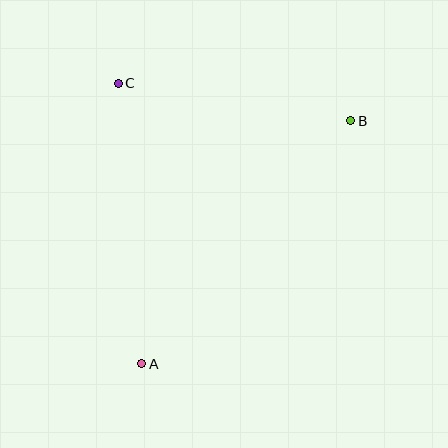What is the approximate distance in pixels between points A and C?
The distance between A and C is approximately 282 pixels.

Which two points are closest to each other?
Points B and C are closest to each other.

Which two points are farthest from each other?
Points A and B are farthest from each other.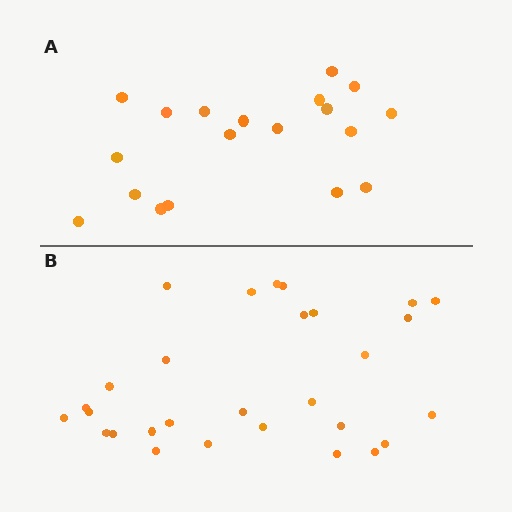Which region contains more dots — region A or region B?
Region B (the bottom region) has more dots.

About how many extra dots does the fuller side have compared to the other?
Region B has roughly 10 or so more dots than region A.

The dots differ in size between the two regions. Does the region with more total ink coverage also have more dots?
No. Region A has more total ink coverage because its dots are larger, but region B actually contains more individual dots. Total area can be misleading — the number of items is what matters here.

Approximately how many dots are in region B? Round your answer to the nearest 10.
About 30 dots. (The exact count is 29, which rounds to 30.)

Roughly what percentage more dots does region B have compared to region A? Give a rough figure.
About 55% more.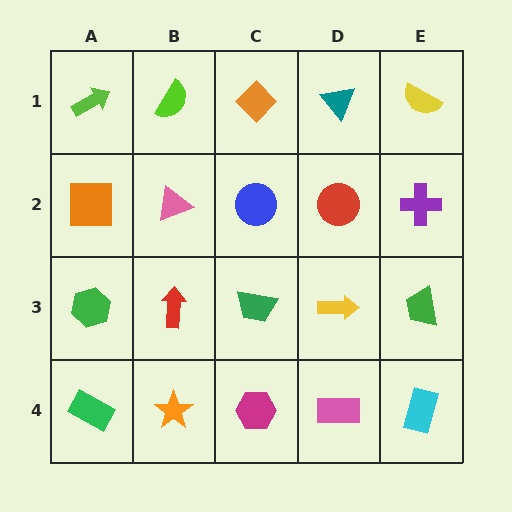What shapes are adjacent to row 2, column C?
An orange diamond (row 1, column C), a green trapezoid (row 3, column C), a pink triangle (row 2, column B), a red circle (row 2, column D).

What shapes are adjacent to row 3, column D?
A red circle (row 2, column D), a pink rectangle (row 4, column D), a green trapezoid (row 3, column C), a green trapezoid (row 3, column E).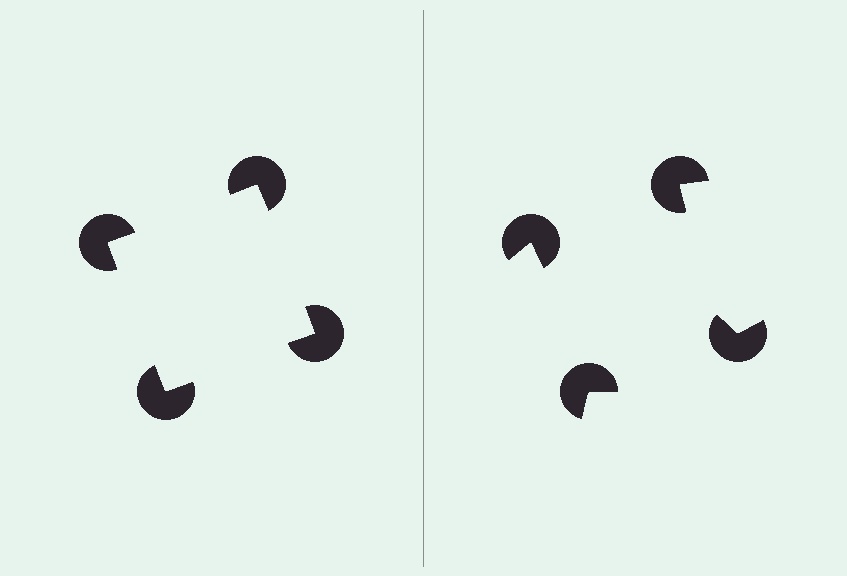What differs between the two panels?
The pac-man discs are positioned identically on both sides; only the wedge orientations differ. On the left they align to a square; on the right they are misaligned.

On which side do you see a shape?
An illusory square appears on the left side. On the right side the wedge cuts are rotated, so no coherent shape forms.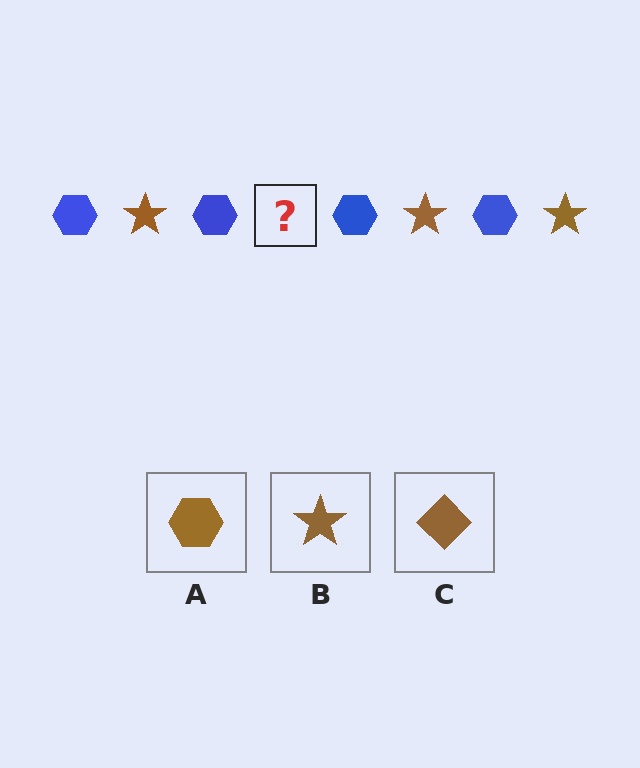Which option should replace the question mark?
Option B.